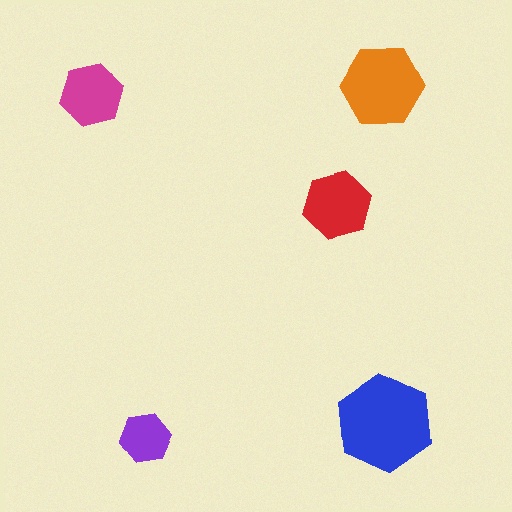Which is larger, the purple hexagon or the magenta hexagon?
The magenta one.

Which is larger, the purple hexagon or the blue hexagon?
The blue one.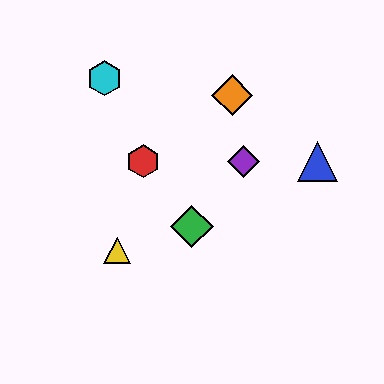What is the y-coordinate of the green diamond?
The green diamond is at y≈226.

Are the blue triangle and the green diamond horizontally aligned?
No, the blue triangle is at y≈161 and the green diamond is at y≈226.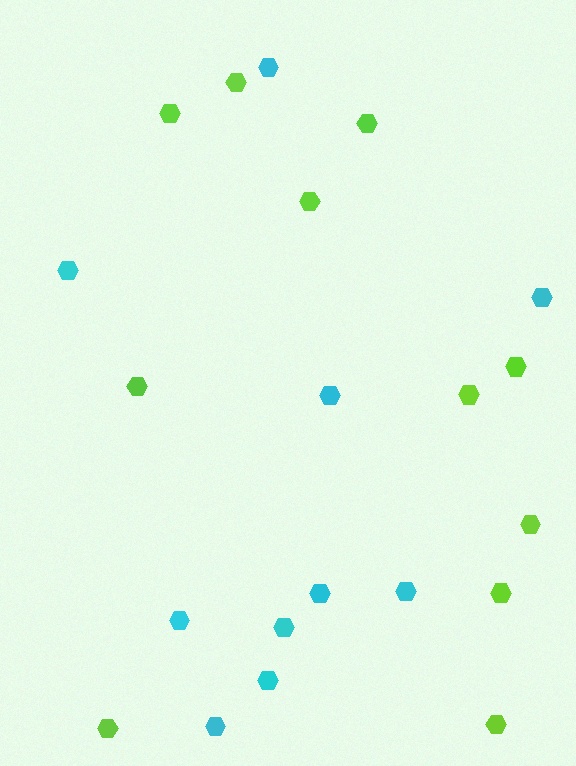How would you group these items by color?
There are 2 groups: one group of cyan hexagons (10) and one group of lime hexagons (11).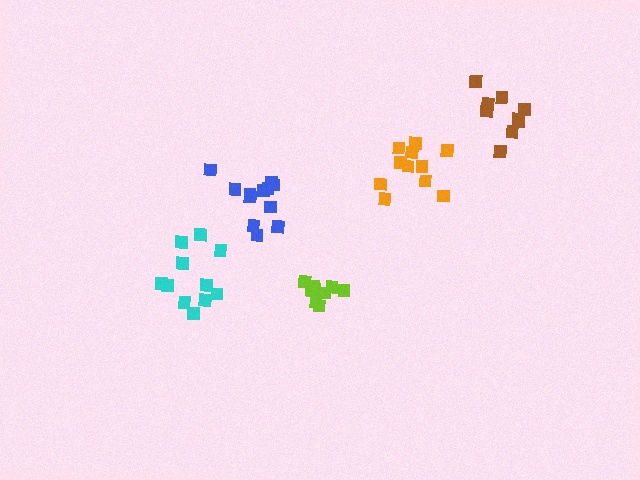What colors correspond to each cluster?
The clusters are colored: cyan, blue, lime, orange, brown.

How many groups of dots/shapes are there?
There are 5 groups.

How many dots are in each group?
Group 1: 11 dots, Group 2: 12 dots, Group 3: 9 dots, Group 4: 11 dots, Group 5: 9 dots (52 total).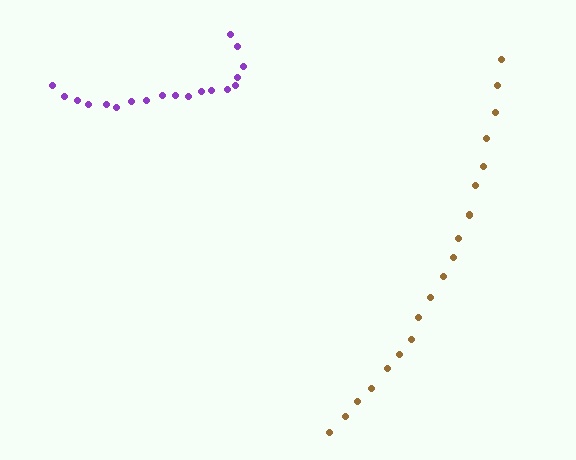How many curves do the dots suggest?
There are 2 distinct paths.